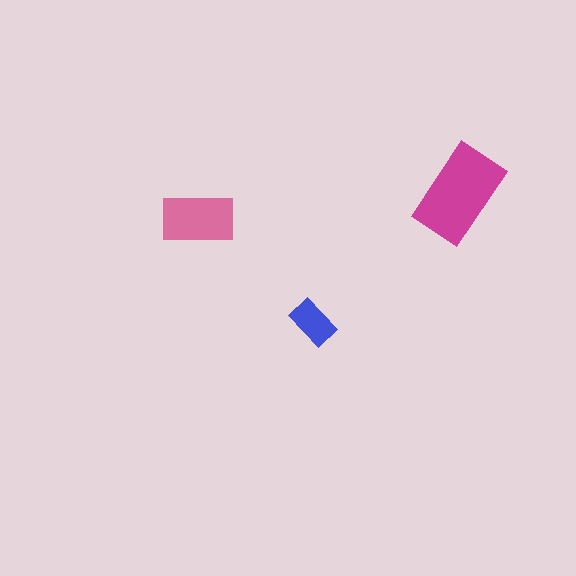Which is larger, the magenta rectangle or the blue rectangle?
The magenta one.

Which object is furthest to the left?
The pink rectangle is leftmost.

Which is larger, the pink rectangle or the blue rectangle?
The pink one.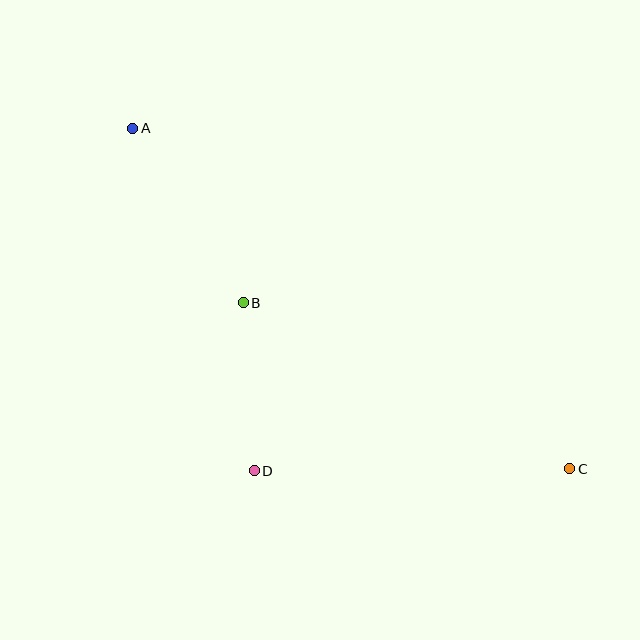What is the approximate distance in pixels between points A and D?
The distance between A and D is approximately 363 pixels.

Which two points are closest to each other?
Points B and D are closest to each other.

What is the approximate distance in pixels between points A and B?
The distance between A and B is approximately 207 pixels.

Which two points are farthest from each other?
Points A and C are farthest from each other.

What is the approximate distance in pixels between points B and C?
The distance between B and C is approximately 366 pixels.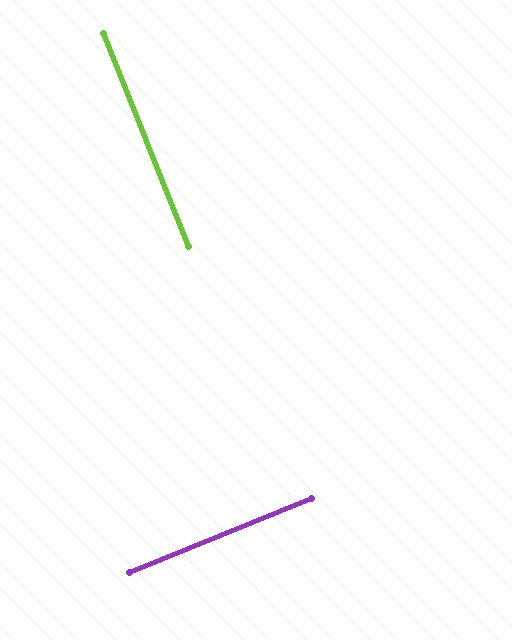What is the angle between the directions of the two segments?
Approximately 90 degrees.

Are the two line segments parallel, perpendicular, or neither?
Perpendicular — they meet at approximately 90°.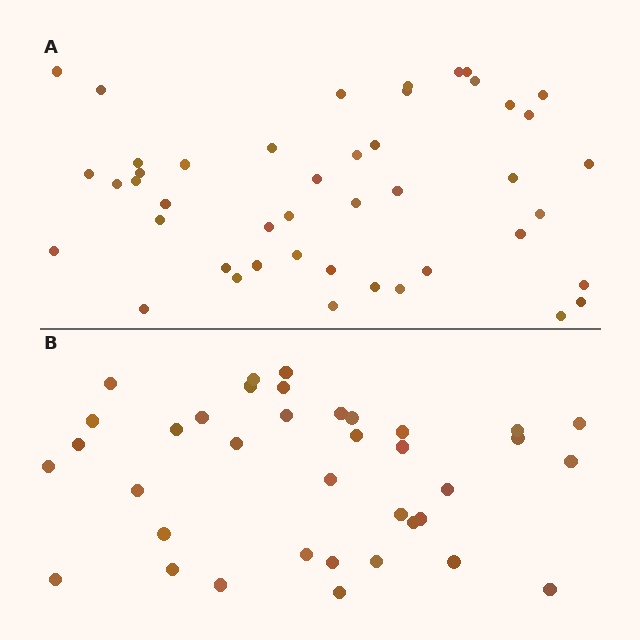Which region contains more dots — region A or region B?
Region A (the top region) has more dots.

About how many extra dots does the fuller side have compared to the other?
Region A has roughly 8 or so more dots than region B.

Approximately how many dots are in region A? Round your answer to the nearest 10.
About 40 dots. (The exact count is 45, which rounds to 40.)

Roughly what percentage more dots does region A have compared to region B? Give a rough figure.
About 20% more.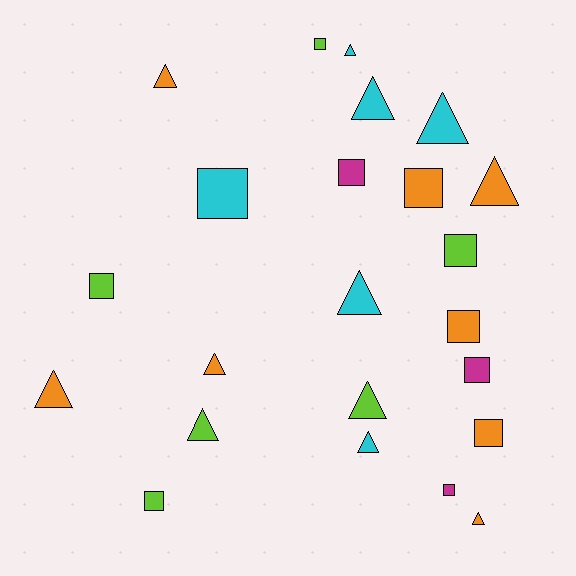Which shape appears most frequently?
Triangle, with 12 objects.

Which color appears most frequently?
Orange, with 8 objects.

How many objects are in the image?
There are 23 objects.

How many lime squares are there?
There are 4 lime squares.